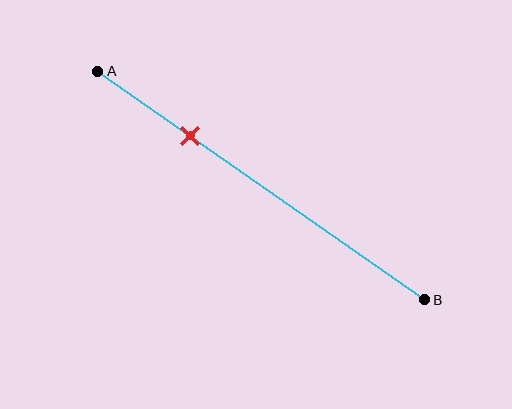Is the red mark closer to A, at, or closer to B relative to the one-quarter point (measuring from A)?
The red mark is closer to point B than the one-quarter point of segment AB.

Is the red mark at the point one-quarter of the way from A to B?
No, the mark is at about 30% from A, not at the 25% one-quarter point.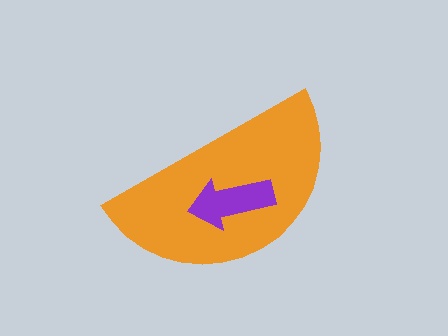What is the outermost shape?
The orange semicircle.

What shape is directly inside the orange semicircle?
The purple arrow.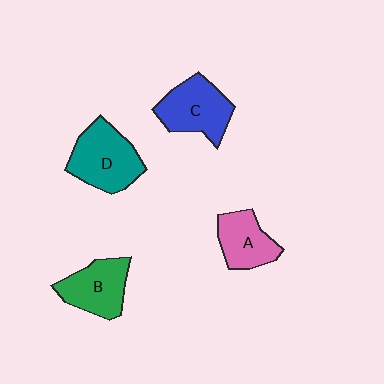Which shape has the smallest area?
Shape A (pink).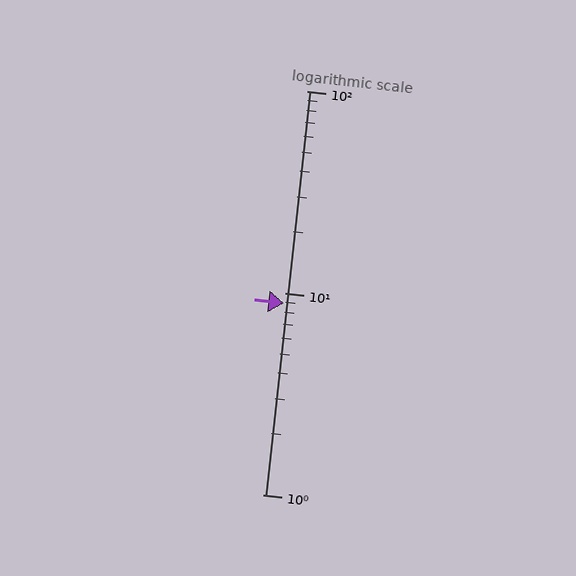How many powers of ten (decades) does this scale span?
The scale spans 2 decades, from 1 to 100.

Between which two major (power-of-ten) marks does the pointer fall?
The pointer is between 1 and 10.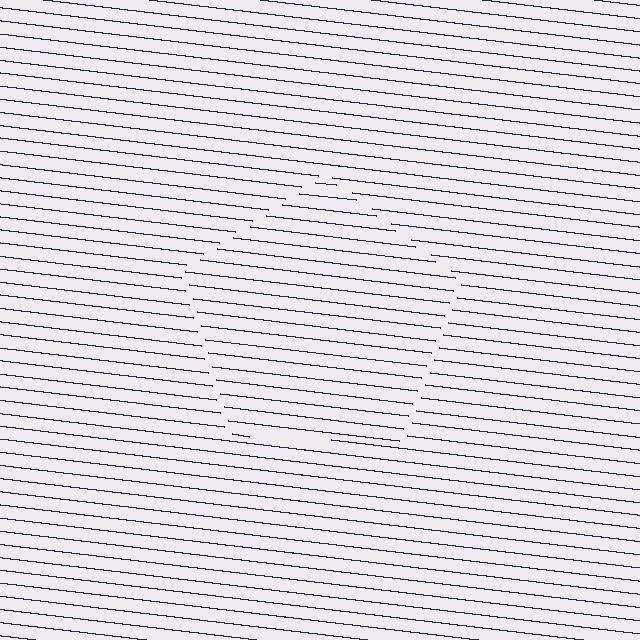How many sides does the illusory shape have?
5 sides — the line-ends trace a pentagon.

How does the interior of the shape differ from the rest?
The interior of the shape contains the same grating, shifted by half a period — the contour is defined by the phase discontinuity where line-ends from the inner and outer gratings abut.